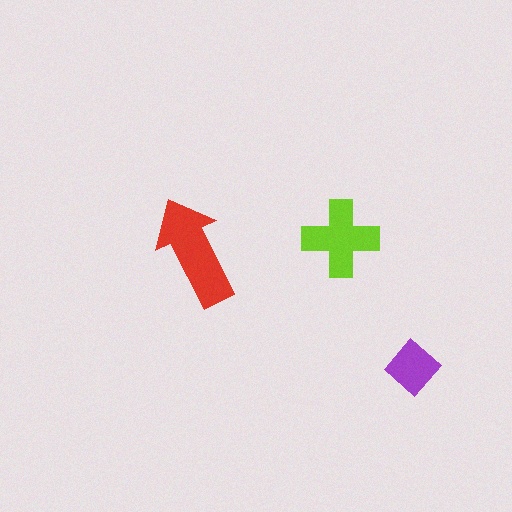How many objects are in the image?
There are 3 objects in the image.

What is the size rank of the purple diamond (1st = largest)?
3rd.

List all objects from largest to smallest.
The red arrow, the lime cross, the purple diamond.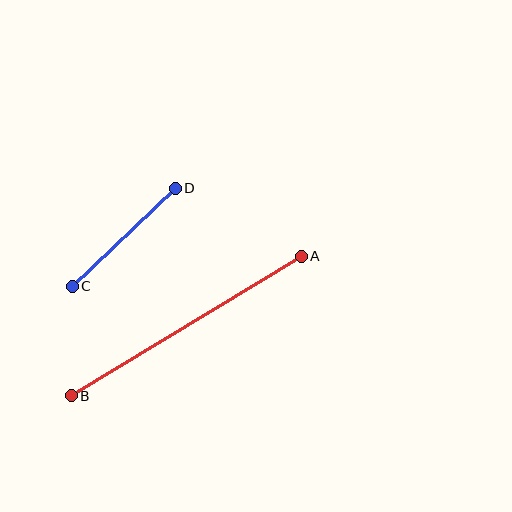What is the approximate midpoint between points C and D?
The midpoint is at approximately (124, 237) pixels.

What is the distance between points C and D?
The distance is approximately 142 pixels.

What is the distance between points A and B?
The distance is approximately 269 pixels.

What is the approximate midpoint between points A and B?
The midpoint is at approximately (186, 326) pixels.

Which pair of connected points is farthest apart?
Points A and B are farthest apart.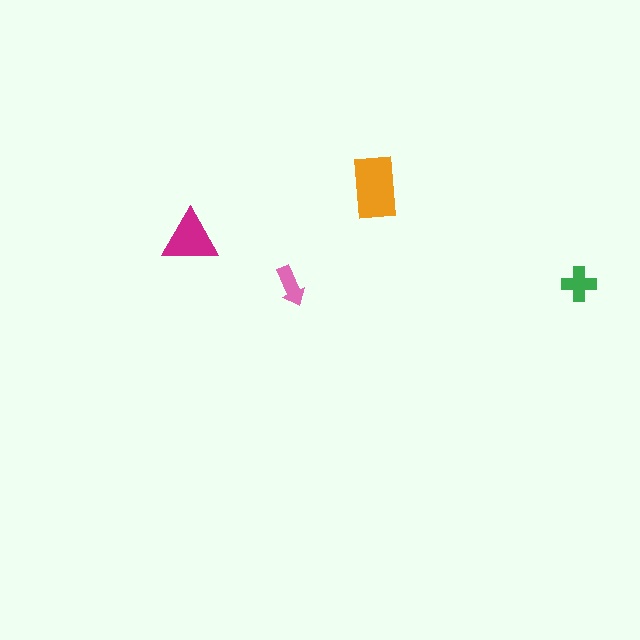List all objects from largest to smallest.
The orange rectangle, the magenta triangle, the green cross, the pink arrow.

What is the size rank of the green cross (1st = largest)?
3rd.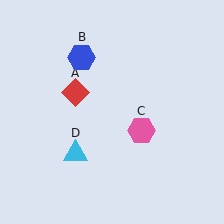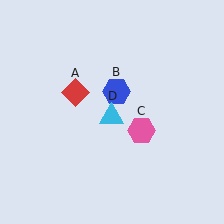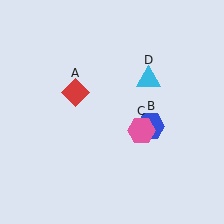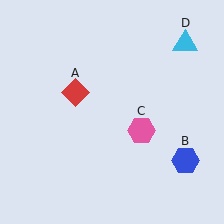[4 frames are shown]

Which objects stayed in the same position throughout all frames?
Red diamond (object A) and pink hexagon (object C) remained stationary.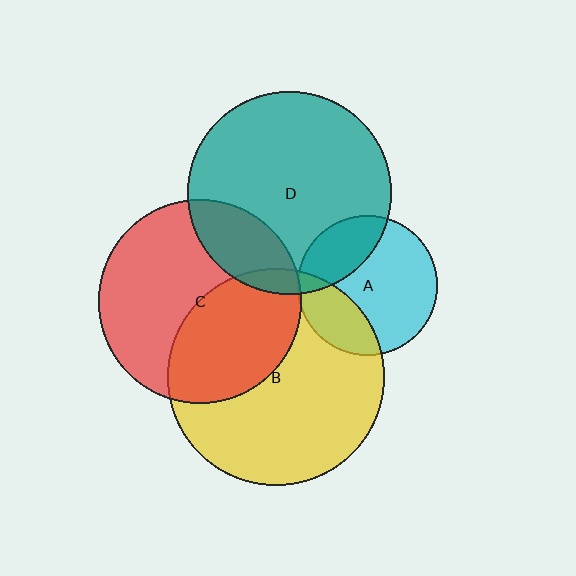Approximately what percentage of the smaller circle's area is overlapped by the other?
Approximately 5%.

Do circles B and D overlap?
Yes.